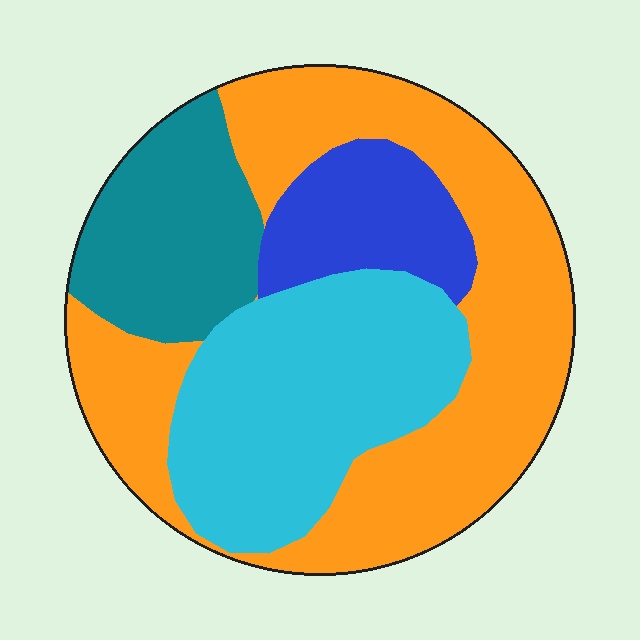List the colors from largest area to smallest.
From largest to smallest: orange, cyan, teal, blue.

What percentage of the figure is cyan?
Cyan covers about 30% of the figure.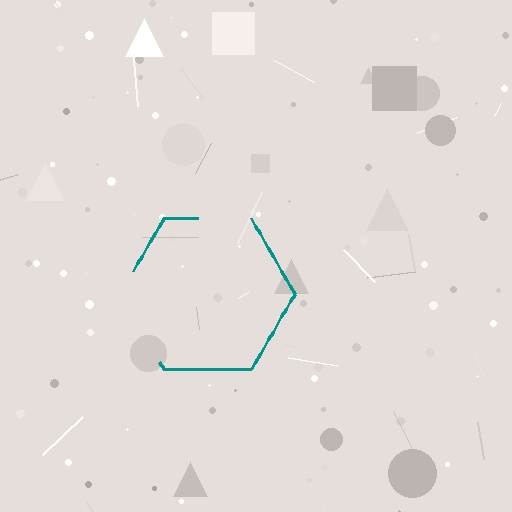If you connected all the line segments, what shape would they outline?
They would outline a hexagon.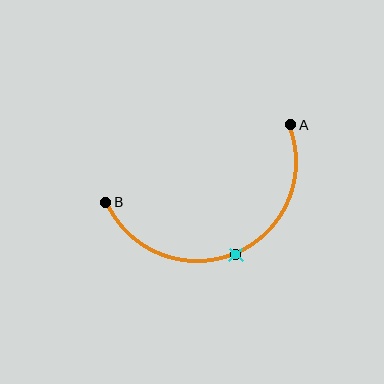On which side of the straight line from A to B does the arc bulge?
The arc bulges below the straight line connecting A and B.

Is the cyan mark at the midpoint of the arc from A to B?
Yes. The cyan mark lies on the arc at equal arc-length from both A and B — it is the arc midpoint.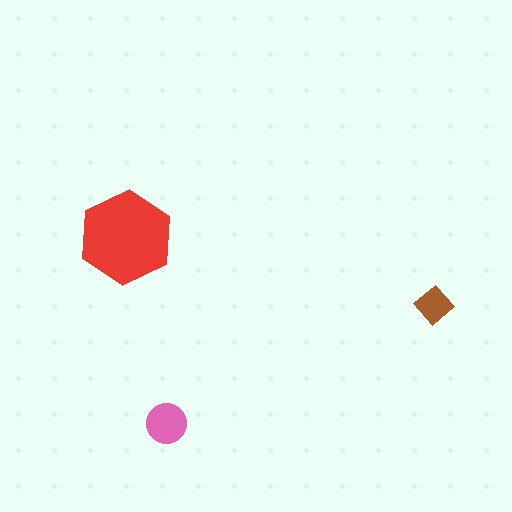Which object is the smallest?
The brown diamond.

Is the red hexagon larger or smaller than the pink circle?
Larger.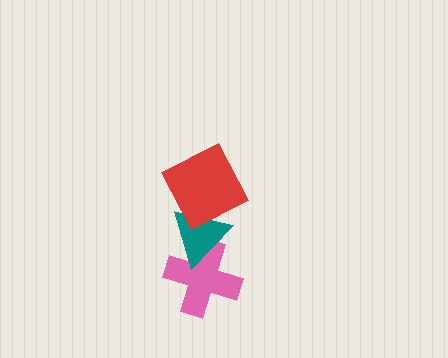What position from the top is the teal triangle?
The teal triangle is 2nd from the top.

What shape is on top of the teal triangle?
The red square is on top of the teal triangle.